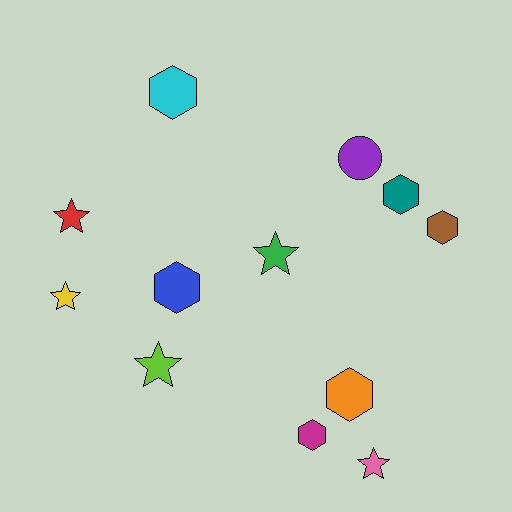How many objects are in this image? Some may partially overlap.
There are 12 objects.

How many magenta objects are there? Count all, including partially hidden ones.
There is 1 magenta object.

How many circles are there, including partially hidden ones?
There is 1 circle.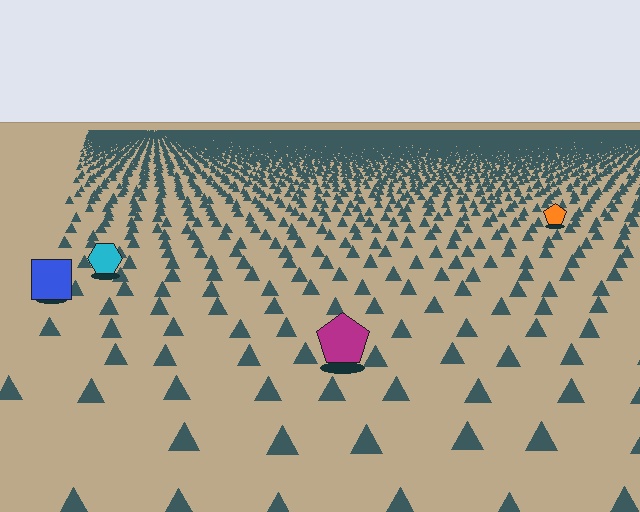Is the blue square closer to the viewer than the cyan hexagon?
Yes. The blue square is closer — you can tell from the texture gradient: the ground texture is coarser near it.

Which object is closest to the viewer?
The magenta pentagon is closest. The texture marks near it are larger and more spread out.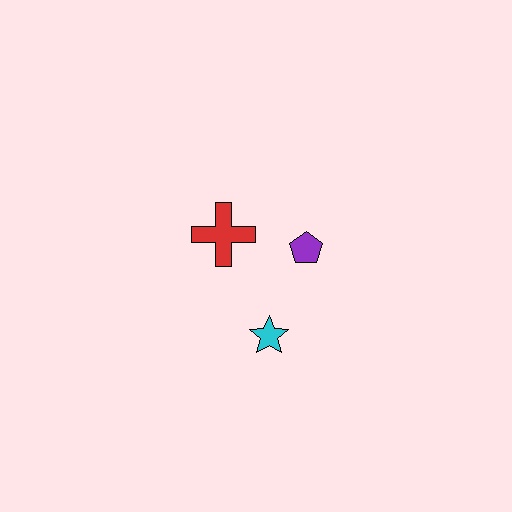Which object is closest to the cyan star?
The purple pentagon is closest to the cyan star.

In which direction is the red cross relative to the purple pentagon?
The red cross is to the left of the purple pentagon.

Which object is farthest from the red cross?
The cyan star is farthest from the red cross.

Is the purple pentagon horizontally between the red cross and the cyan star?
No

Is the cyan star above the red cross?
No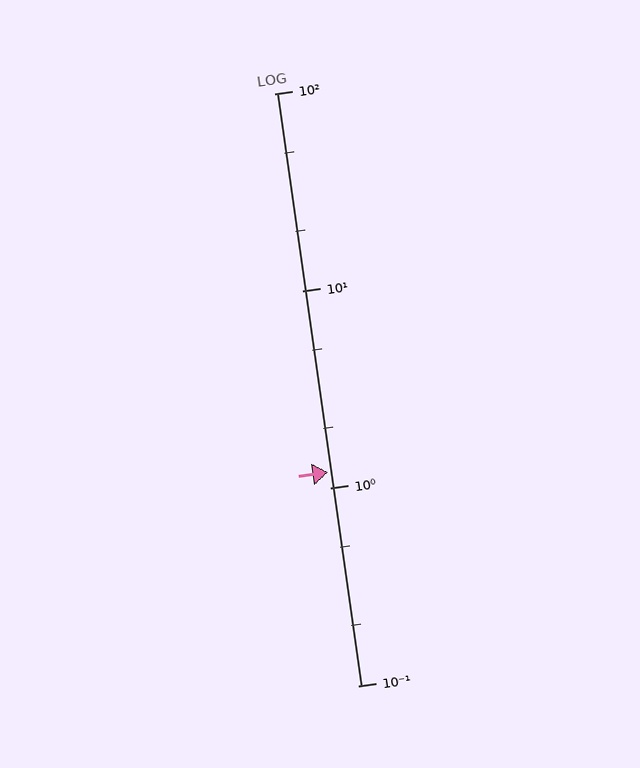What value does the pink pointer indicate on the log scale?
The pointer indicates approximately 1.2.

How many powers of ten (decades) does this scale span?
The scale spans 3 decades, from 0.1 to 100.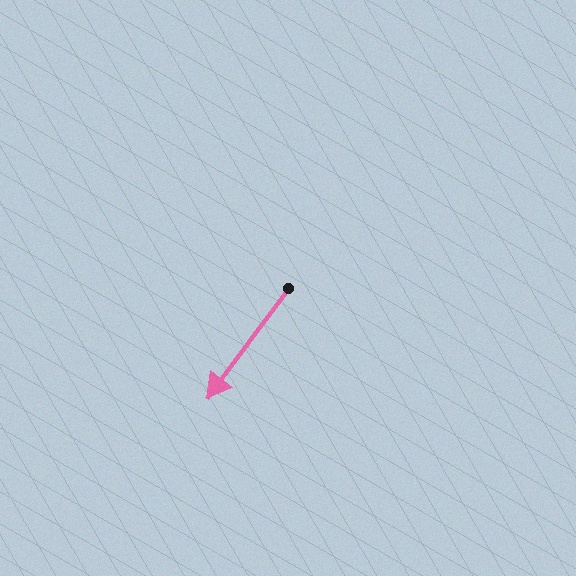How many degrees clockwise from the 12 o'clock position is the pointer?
Approximately 216 degrees.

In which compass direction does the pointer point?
Southwest.